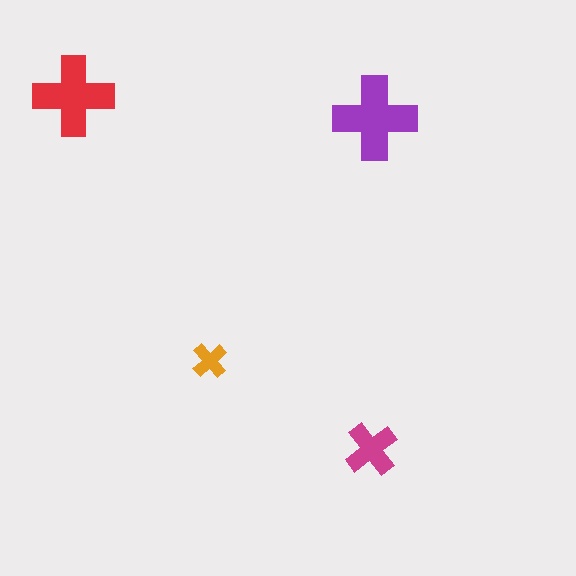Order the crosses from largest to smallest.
the purple one, the red one, the magenta one, the orange one.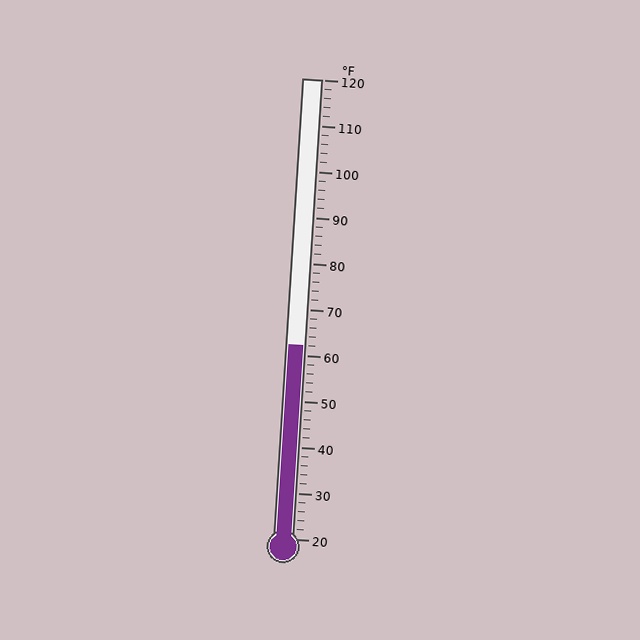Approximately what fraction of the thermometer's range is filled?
The thermometer is filled to approximately 40% of its range.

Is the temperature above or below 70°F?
The temperature is below 70°F.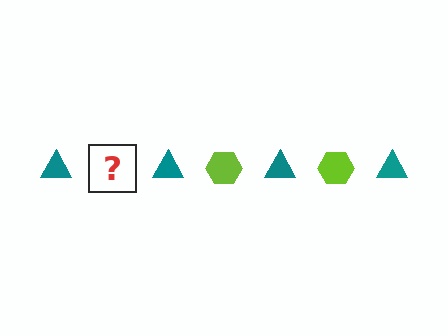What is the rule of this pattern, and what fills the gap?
The rule is that the pattern alternates between teal triangle and lime hexagon. The gap should be filled with a lime hexagon.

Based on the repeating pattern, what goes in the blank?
The blank should be a lime hexagon.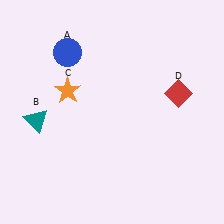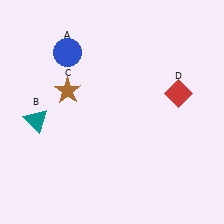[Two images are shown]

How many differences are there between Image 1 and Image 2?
There is 1 difference between the two images.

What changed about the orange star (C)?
In Image 1, C is orange. In Image 2, it changed to brown.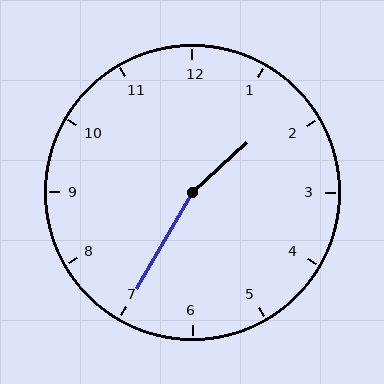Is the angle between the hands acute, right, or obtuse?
It is obtuse.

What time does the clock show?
1:35.